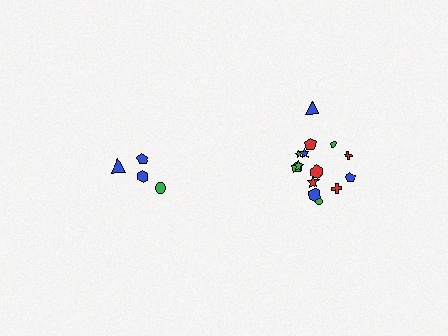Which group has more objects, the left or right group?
The right group.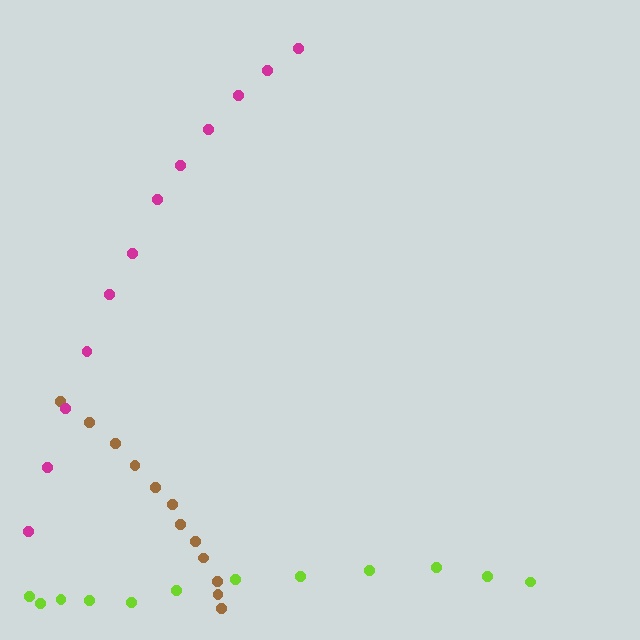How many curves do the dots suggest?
There are 3 distinct paths.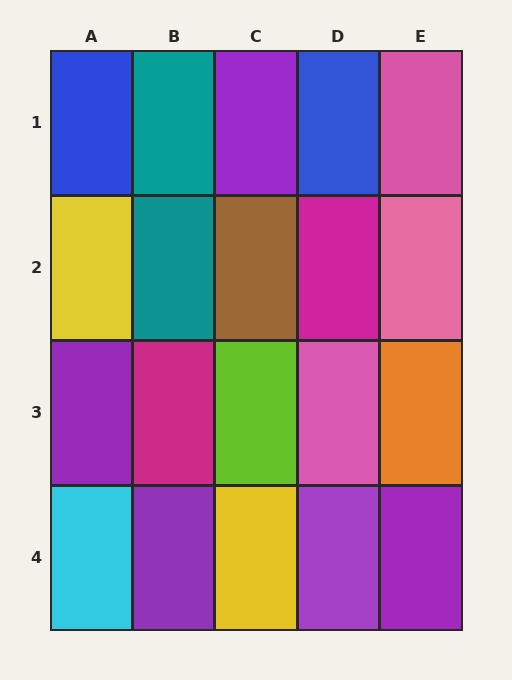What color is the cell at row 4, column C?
Yellow.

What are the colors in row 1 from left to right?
Blue, teal, purple, blue, pink.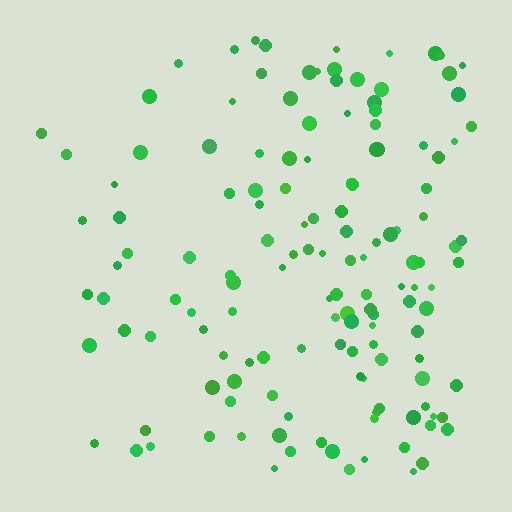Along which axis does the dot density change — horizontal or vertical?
Horizontal.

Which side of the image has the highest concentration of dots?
The right.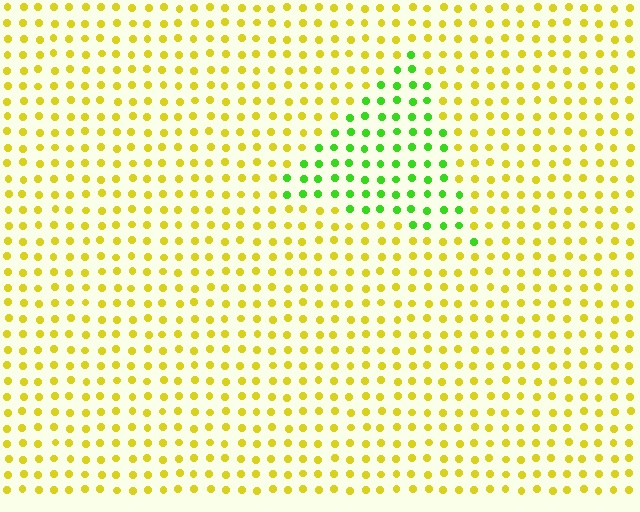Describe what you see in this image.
The image is filled with small yellow elements in a uniform arrangement. A triangle-shaped region is visible where the elements are tinted to a slightly different hue, forming a subtle color boundary.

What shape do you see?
I see a triangle.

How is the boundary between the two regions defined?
The boundary is defined purely by a slight shift in hue (about 54 degrees). Spacing, size, and orientation are identical on both sides.